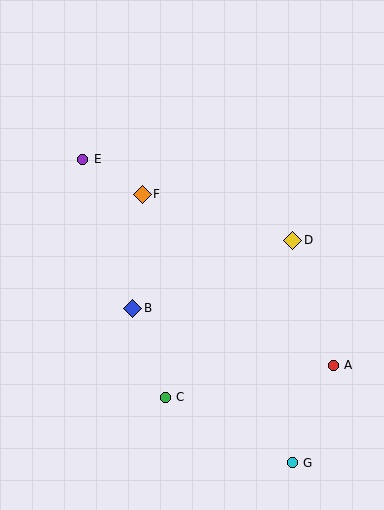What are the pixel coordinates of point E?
Point E is at (83, 159).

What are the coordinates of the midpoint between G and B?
The midpoint between G and B is at (213, 385).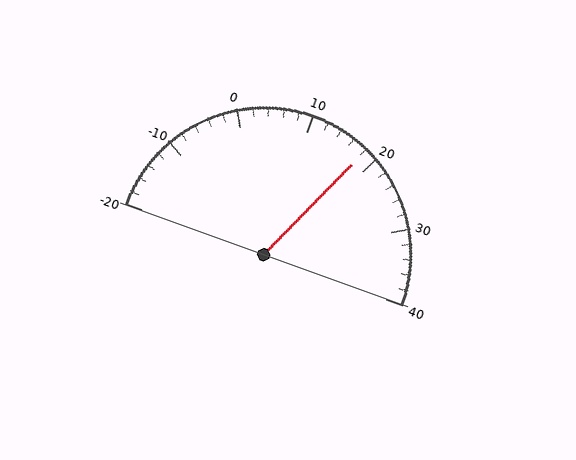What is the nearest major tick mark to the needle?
The nearest major tick mark is 20.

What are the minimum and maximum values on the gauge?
The gauge ranges from -20 to 40.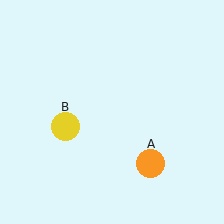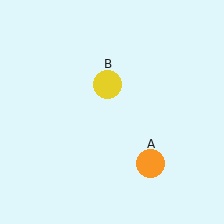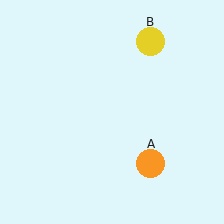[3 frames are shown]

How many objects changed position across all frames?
1 object changed position: yellow circle (object B).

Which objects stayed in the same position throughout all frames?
Orange circle (object A) remained stationary.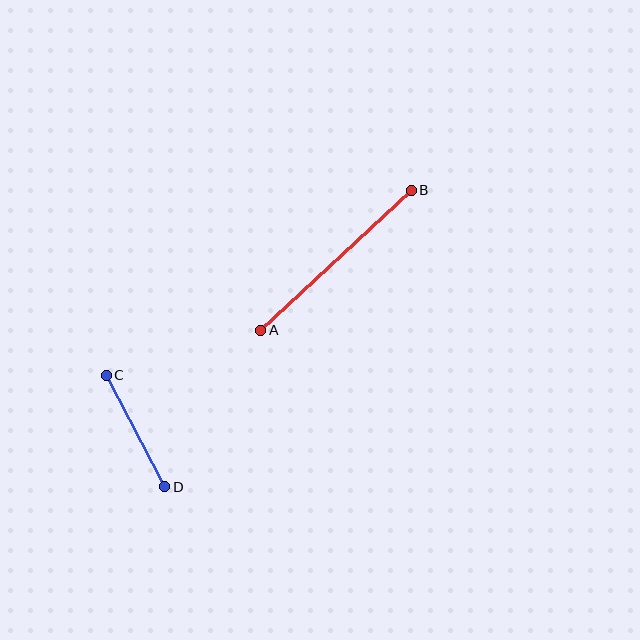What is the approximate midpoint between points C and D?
The midpoint is at approximately (136, 431) pixels.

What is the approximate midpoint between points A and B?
The midpoint is at approximately (336, 260) pixels.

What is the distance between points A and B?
The distance is approximately 205 pixels.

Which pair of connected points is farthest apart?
Points A and B are farthest apart.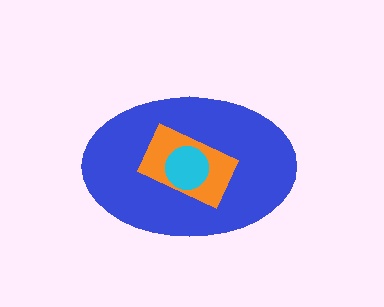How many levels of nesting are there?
3.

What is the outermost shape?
The blue ellipse.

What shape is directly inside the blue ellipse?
The orange rectangle.